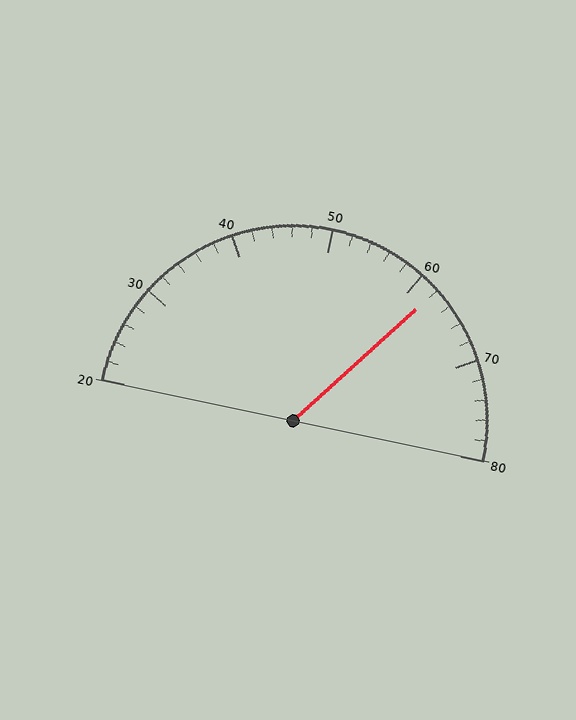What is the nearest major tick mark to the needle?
The nearest major tick mark is 60.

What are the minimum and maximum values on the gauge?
The gauge ranges from 20 to 80.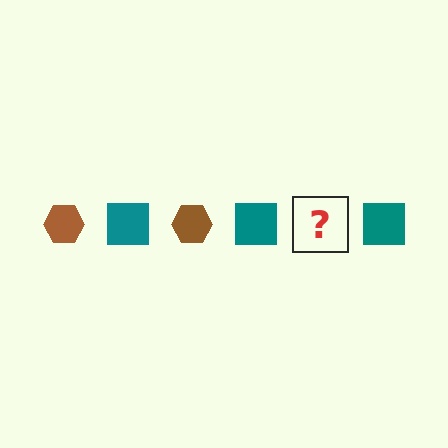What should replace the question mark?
The question mark should be replaced with a brown hexagon.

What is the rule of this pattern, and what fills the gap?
The rule is that the pattern alternates between brown hexagon and teal square. The gap should be filled with a brown hexagon.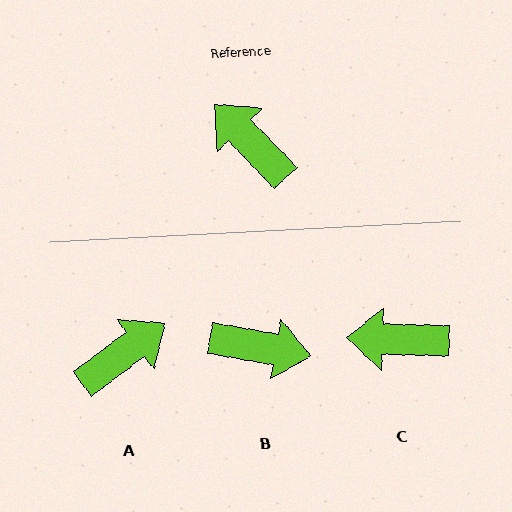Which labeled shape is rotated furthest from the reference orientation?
B, about 144 degrees away.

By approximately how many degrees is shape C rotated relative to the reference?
Approximately 45 degrees counter-clockwise.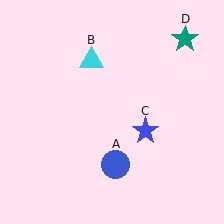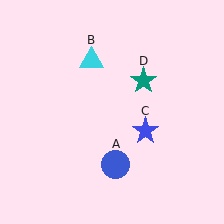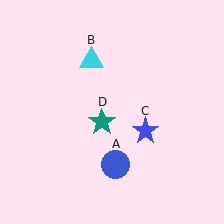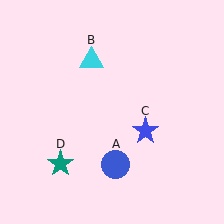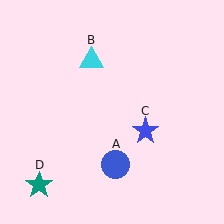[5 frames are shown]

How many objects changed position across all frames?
1 object changed position: teal star (object D).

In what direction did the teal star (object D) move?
The teal star (object D) moved down and to the left.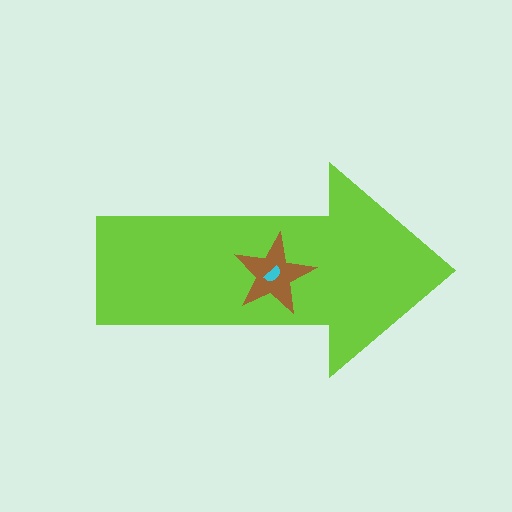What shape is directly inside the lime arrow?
The brown star.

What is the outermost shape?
The lime arrow.